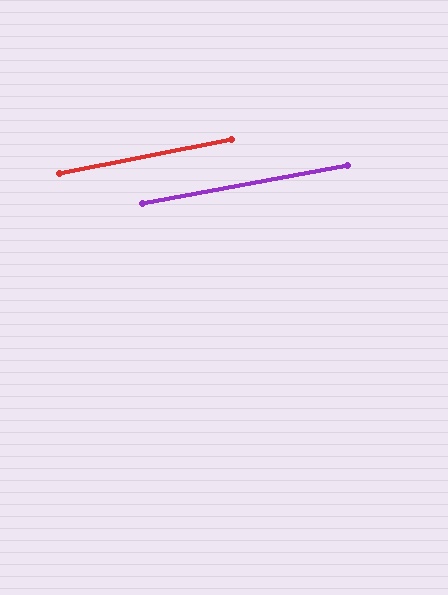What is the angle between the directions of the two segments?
Approximately 1 degree.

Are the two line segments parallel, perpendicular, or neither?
Parallel — their directions differ by only 0.6°.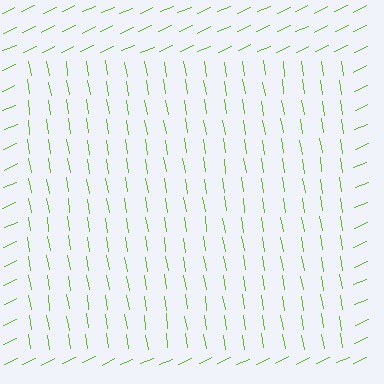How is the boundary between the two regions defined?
The boundary is defined purely by a change in line orientation (approximately 75 degrees difference). All lines are the same color and thickness.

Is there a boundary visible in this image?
Yes, there is a texture boundary formed by a change in line orientation.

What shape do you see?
I see a rectangle.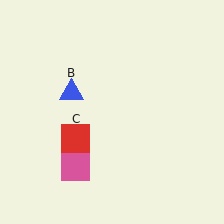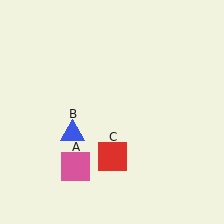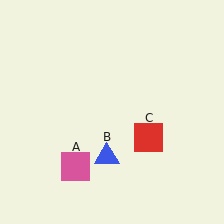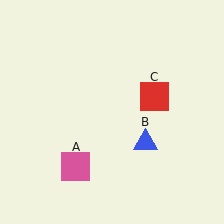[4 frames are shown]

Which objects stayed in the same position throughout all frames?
Pink square (object A) remained stationary.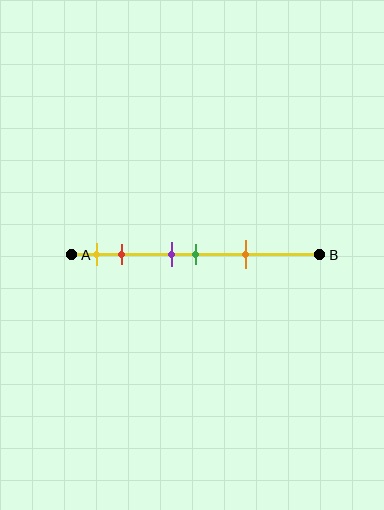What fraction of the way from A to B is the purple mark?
The purple mark is approximately 40% (0.4) of the way from A to B.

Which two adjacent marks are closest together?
The purple and green marks are the closest adjacent pair.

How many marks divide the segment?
There are 5 marks dividing the segment.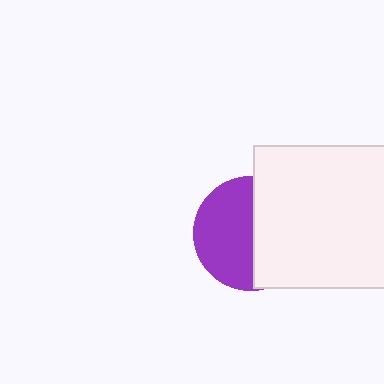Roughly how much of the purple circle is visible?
About half of it is visible (roughly 53%).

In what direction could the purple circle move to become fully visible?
The purple circle could move left. That would shift it out from behind the white square entirely.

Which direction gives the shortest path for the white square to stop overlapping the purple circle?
Moving right gives the shortest separation.